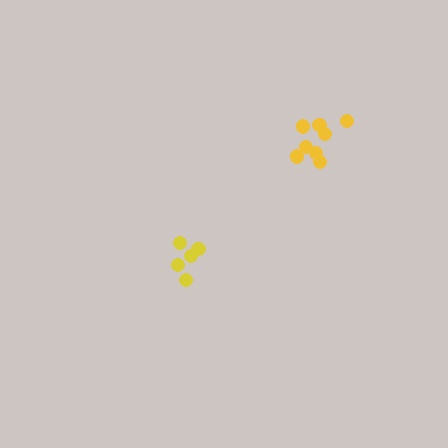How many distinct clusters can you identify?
There are 2 distinct clusters.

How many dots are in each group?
Group 1: 5 dots, Group 2: 8 dots (13 total).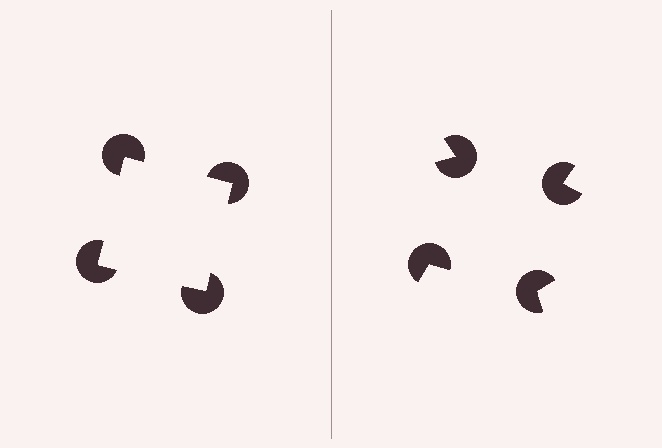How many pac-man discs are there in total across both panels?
8 — 4 on each side.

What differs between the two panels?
The pac-man discs are positioned identically on both sides; only the wedge orientations differ. On the left they align to a square; on the right they are misaligned.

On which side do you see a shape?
An illusory square appears on the left side. On the right side the wedge cuts are rotated, so no coherent shape forms.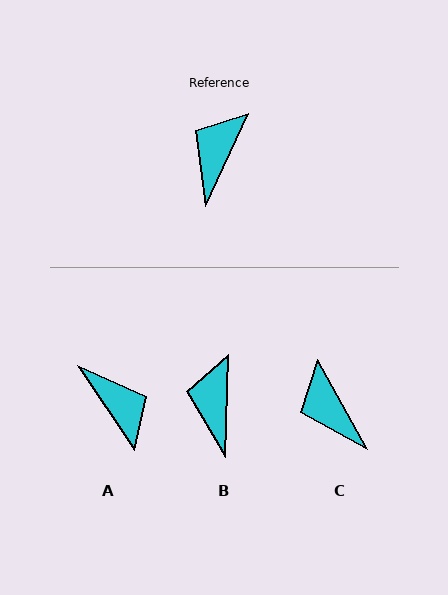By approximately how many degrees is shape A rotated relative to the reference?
Approximately 121 degrees clockwise.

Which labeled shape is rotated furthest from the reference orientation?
A, about 121 degrees away.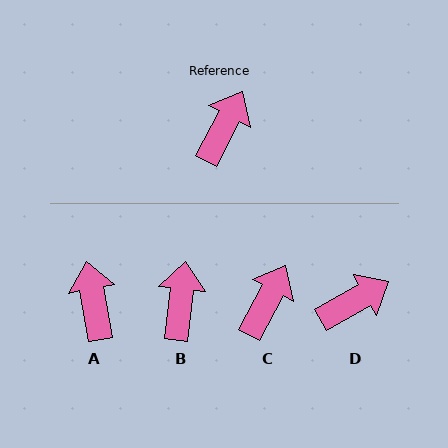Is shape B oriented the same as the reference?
No, it is off by about 21 degrees.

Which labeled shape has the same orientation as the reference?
C.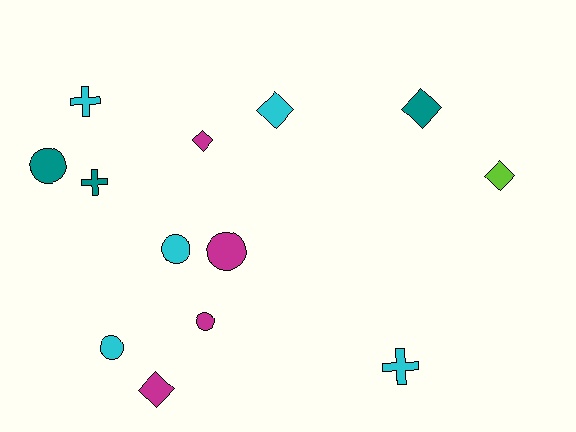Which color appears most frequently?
Cyan, with 5 objects.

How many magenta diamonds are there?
There are 2 magenta diamonds.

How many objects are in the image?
There are 13 objects.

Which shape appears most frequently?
Diamond, with 5 objects.